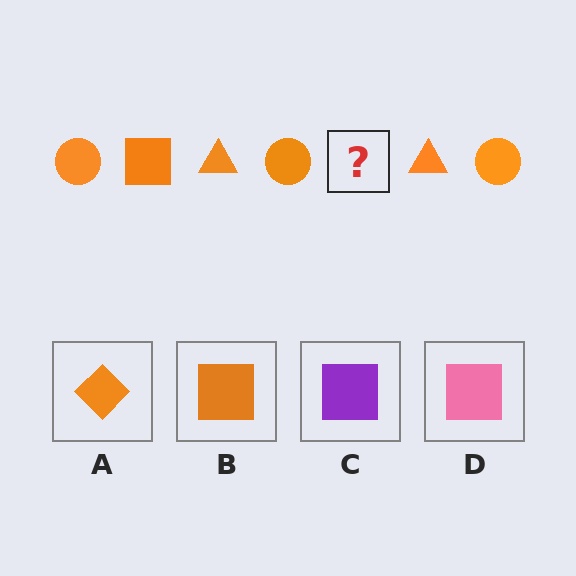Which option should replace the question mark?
Option B.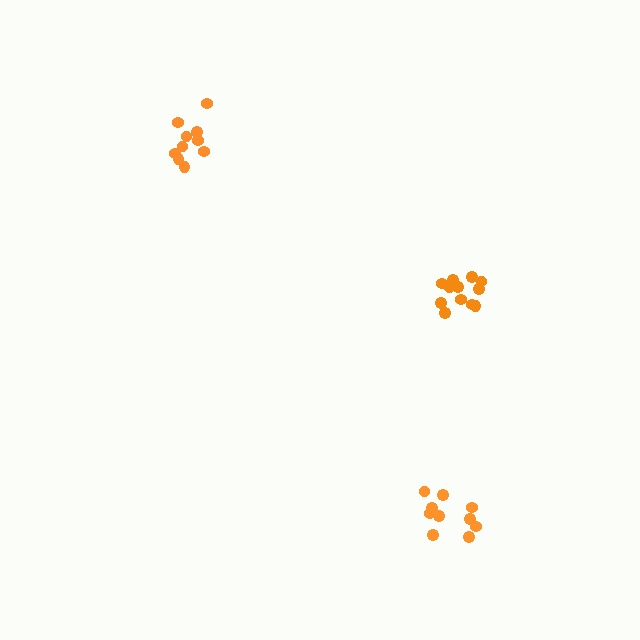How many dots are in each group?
Group 1: 10 dots, Group 2: 12 dots, Group 3: 10 dots (32 total).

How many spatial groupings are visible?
There are 3 spatial groupings.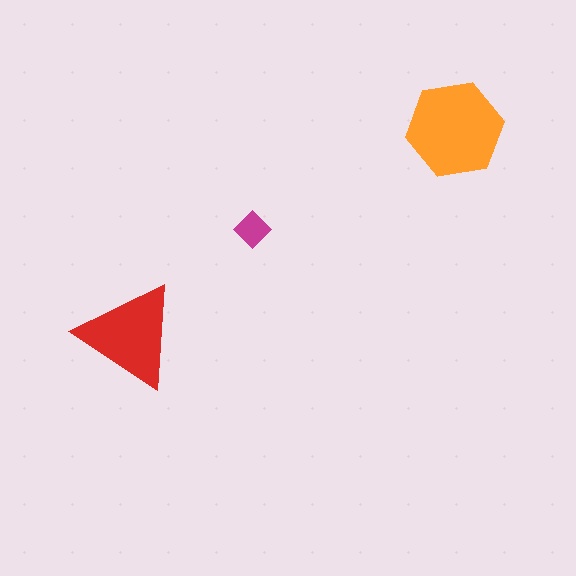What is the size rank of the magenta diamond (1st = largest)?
3rd.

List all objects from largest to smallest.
The orange hexagon, the red triangle, the magenta diamond.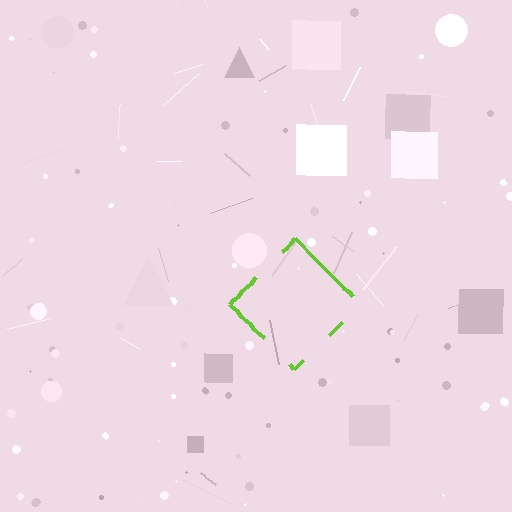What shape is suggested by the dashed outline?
The dashed outline suggests a diamond.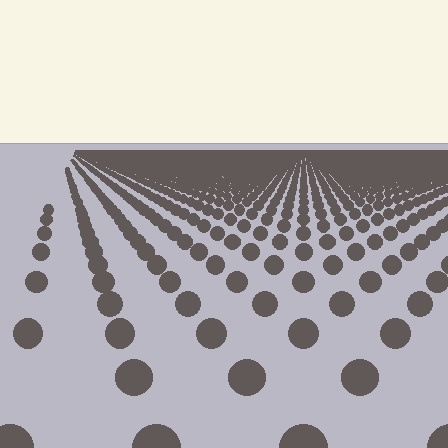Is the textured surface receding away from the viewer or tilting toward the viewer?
The surface is receding away from the viewer. Texture elements get smaller and denser toward the top.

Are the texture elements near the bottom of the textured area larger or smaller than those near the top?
Larger. Near the bottom, elements are closer to the viewer and appear at a bigger on-screen size.